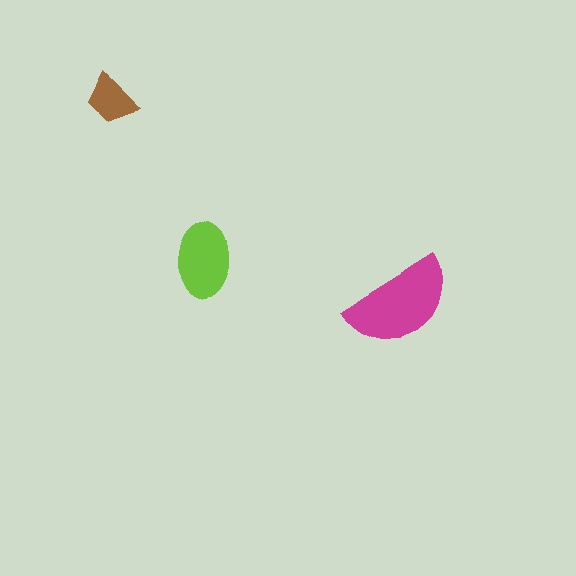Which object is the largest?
The magenta semicircle.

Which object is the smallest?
The brown trapezoid.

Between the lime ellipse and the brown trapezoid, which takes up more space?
The lime ellipse.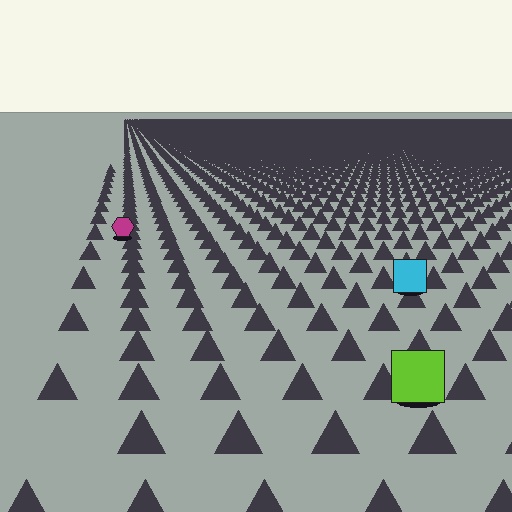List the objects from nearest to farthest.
From nearest to farthest: the lime square, the cyan square, the magenta hexagon.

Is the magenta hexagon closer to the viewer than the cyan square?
No. The cyan square is closer — you can tell from the texture gradient: the ground texture is coarser near it.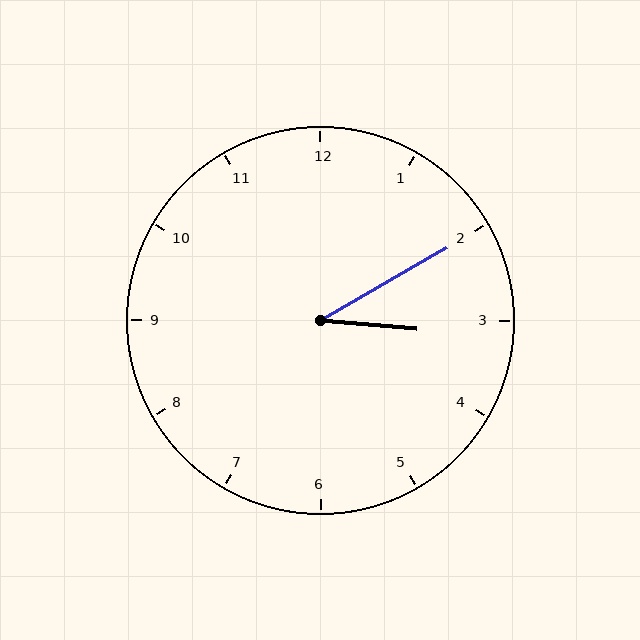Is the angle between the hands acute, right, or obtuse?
It is acute.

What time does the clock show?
3:10.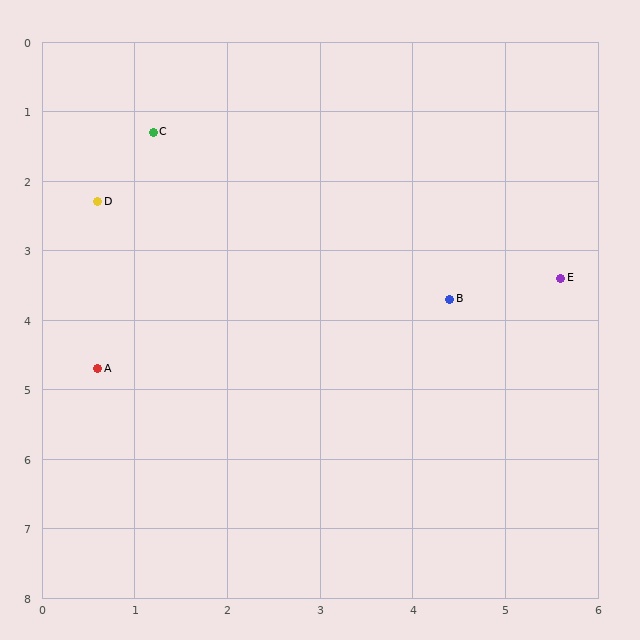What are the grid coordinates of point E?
Point E is at approximately (5.6, 3.4).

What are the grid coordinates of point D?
Point D is at approximately (0.6, 2.3).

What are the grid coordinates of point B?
Point B is at approximately (4.4, 3.7).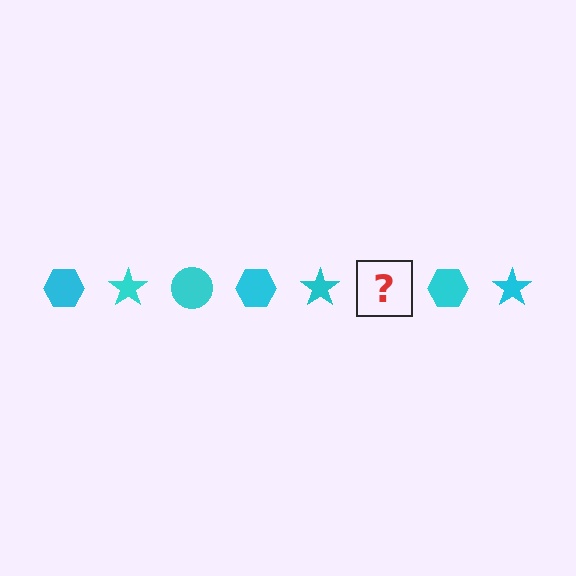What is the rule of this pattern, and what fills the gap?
The rule is that the pattern cycles through hexagon, star, circle shapes in cyan. The gap should be filled with a cyan circle.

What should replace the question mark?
The question mark should be replaced with a cyan circle.